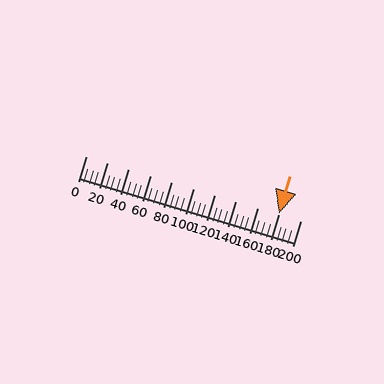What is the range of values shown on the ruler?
The ruler shows values from 0 to 200.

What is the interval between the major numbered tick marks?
The major tick marks are spaced 20 units apart.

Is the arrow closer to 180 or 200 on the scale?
The arrow is closer to 180.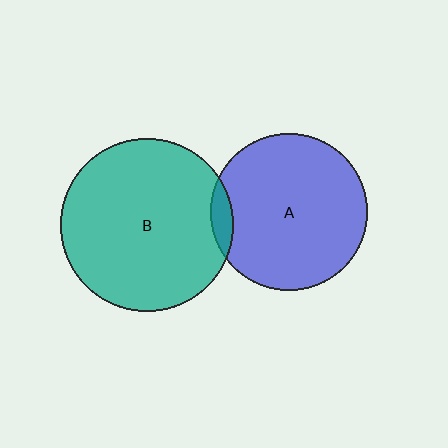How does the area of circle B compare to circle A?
Approximately 1.2 times.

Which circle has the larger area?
Circle B (teal).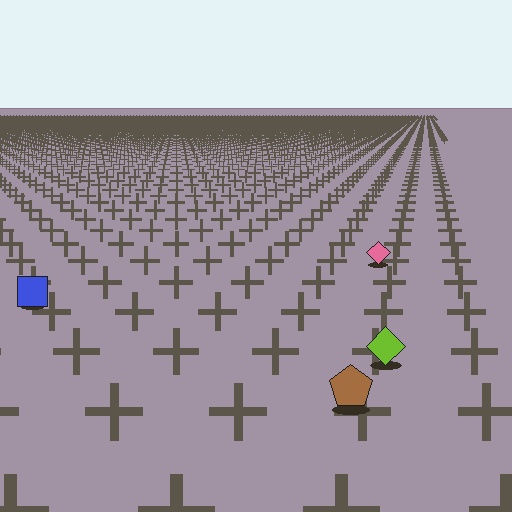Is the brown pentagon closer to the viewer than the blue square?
Yes. The brown pentagon is closer — you can tell from the texture gradient: the ground texture is coarser near it.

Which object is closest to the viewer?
The brown pentagon is closest. The texture marks near it are larger and more spread out.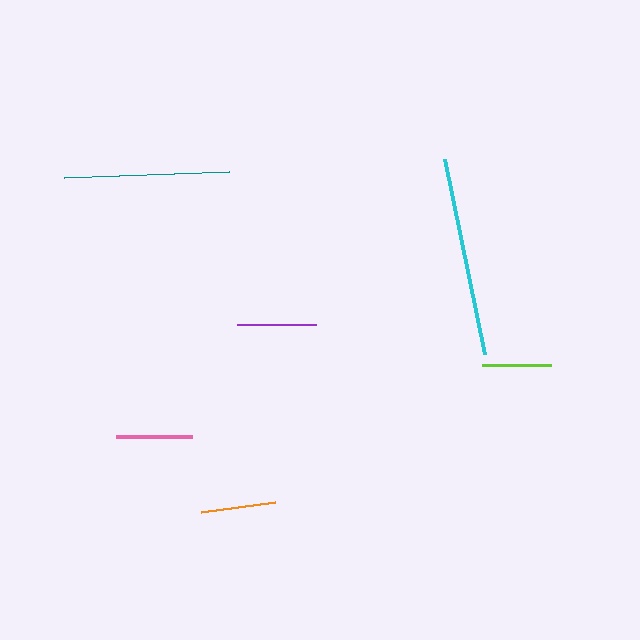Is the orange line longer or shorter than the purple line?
The purple line is longer than the orange line.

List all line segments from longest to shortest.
From longest to shortest: cyan, teal, purple, pink, orange, lime.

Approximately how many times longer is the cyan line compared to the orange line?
The cyan line is approximately 2.7 times the length of the orange line.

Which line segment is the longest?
The cyan line is the longest at approximately 200 pixels.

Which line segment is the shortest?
The lime line is the shortest at approximately 68 pixels.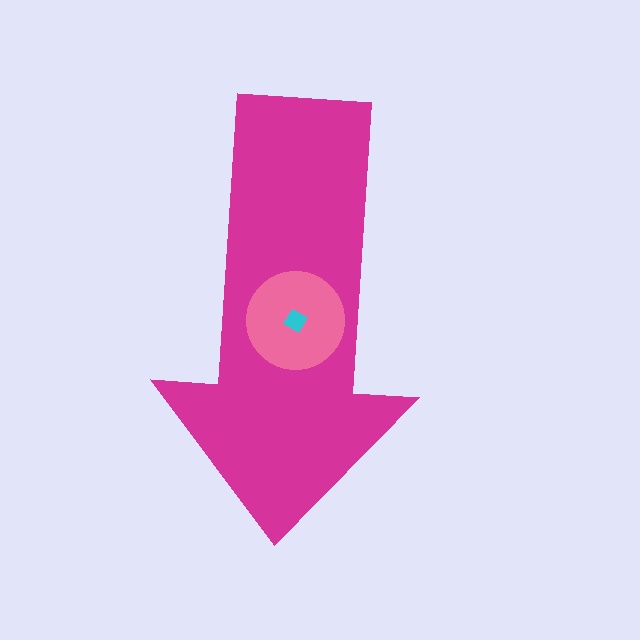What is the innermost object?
The cyan diamond.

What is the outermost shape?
The magenta arrow.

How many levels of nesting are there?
3.